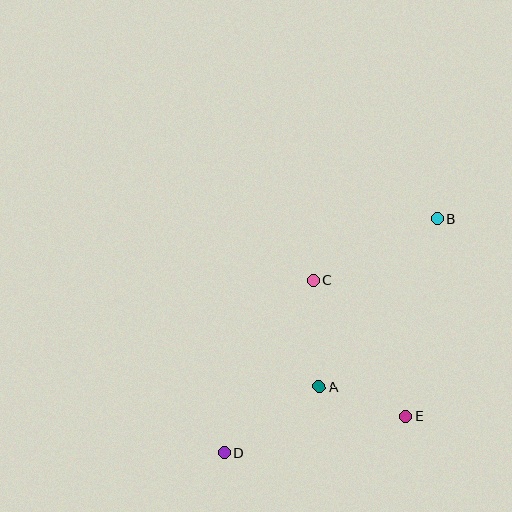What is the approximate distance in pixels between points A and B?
The distance between A and B is approximately 205 pixels.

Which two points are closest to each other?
Points A and E are closest to each other.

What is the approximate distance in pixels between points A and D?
The distance between A and D is approximately 116 pixels.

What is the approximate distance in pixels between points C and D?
The distance between C and D is approximately 194 pixels.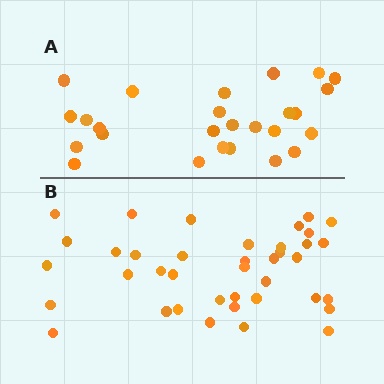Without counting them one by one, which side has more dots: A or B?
Region B (the bottom region) has more dots.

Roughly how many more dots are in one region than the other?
Region B has approximately 15 more dots than region A.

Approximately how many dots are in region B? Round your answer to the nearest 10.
About 40 dots. (The exact count is 39, which rounds to 40.)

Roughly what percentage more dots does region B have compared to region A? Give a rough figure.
About 50% more.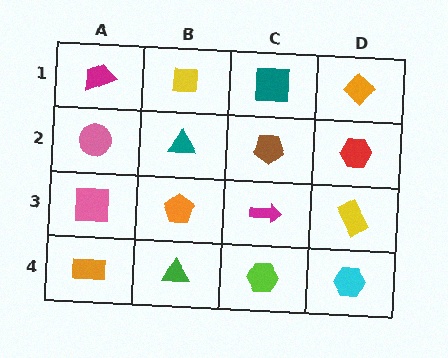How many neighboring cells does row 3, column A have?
3.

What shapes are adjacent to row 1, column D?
A red hexagon (row 2, column D), a teal square (row 1, column C).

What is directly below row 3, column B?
A green triangle.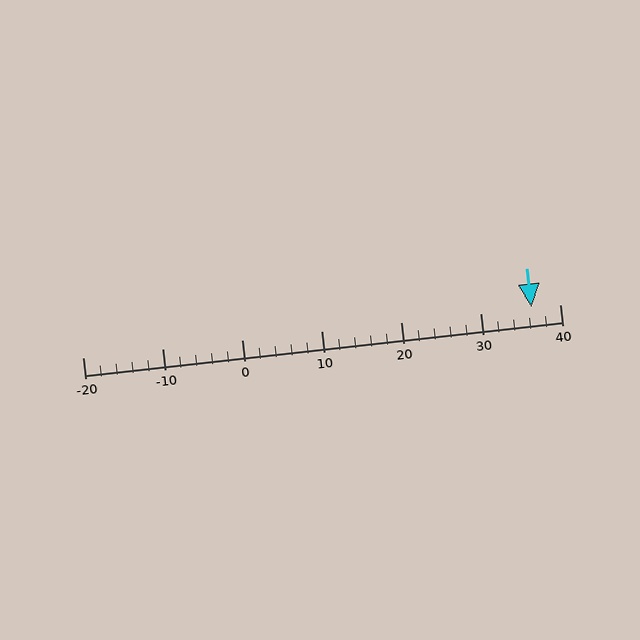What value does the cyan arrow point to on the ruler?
The cyan arrow points to approximately 36.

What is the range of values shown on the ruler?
The ruler shows values from -20 to 40.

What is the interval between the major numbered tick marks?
The major tick marks are spaced 10 units apart.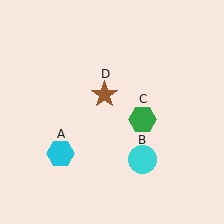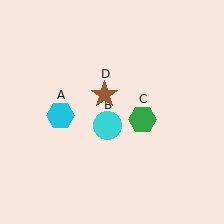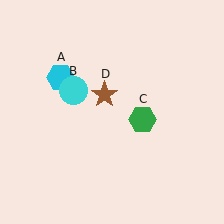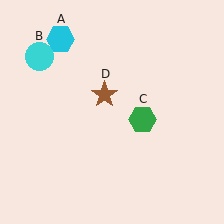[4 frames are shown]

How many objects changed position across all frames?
2 objects changed position: cyan hexagon (object A), cyan circle (object B).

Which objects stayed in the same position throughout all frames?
Green hexagon (object C) and brown star (object D) remained stationary.